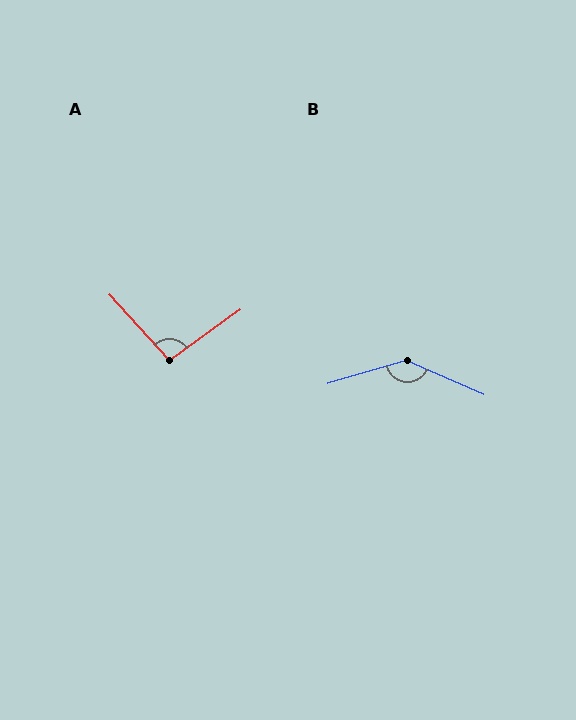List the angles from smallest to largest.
A (96°), B (140°).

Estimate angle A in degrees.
Approximately 96 degrees.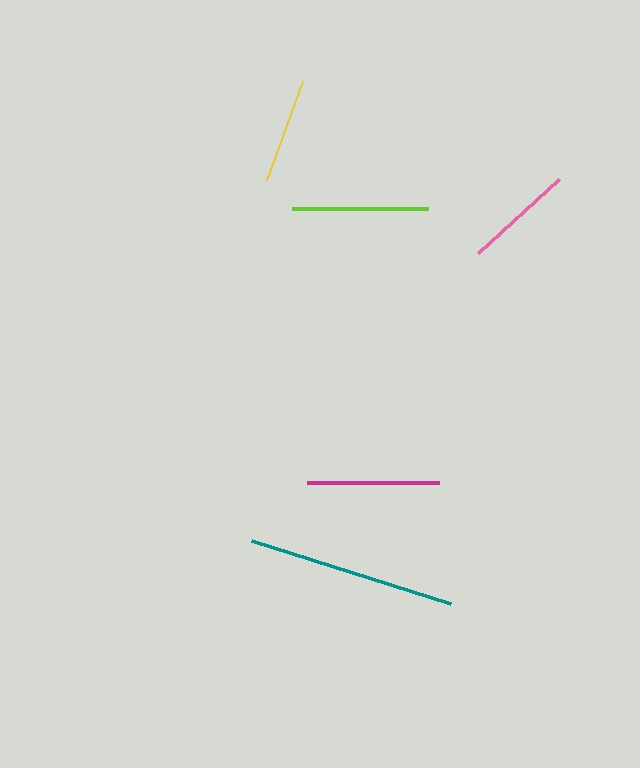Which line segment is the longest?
The teal line is the longest at approximately 209 pixels.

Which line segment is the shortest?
The yellow line is the shortest at approximately 106 pixels.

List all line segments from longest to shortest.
From longest to shortest: teal, lime, magenta, pink, yellow.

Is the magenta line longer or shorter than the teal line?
The teal line is longer than the magenta line.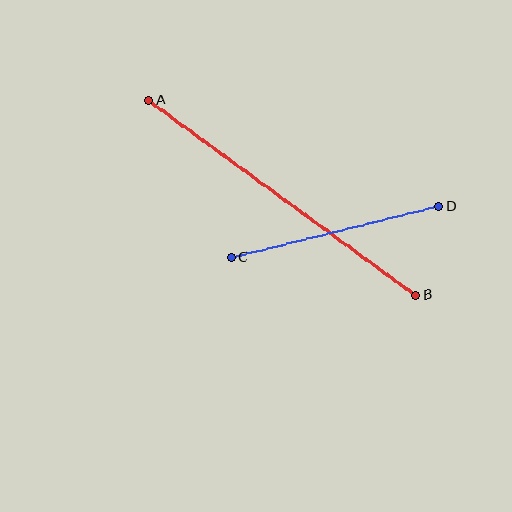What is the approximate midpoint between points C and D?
The midpoint is at approximately (335, 232) pixels.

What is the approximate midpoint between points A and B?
The midpoint is at approximately (282, 198) pixels.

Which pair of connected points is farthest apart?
Points A and B are farthest apart.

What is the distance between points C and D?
The distance is approximately 213 pixels.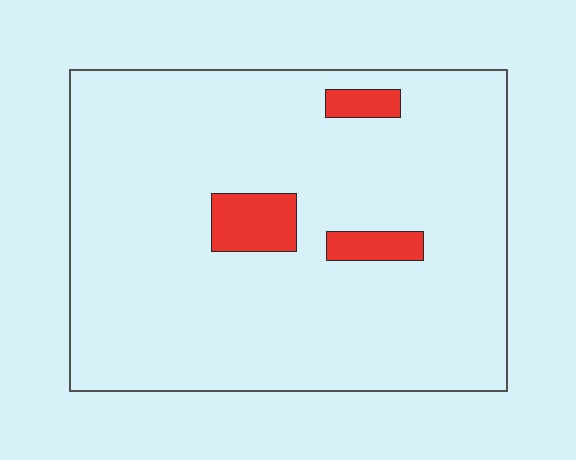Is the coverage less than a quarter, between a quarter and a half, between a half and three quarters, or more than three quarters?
Less than a quarter.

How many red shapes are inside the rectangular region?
3.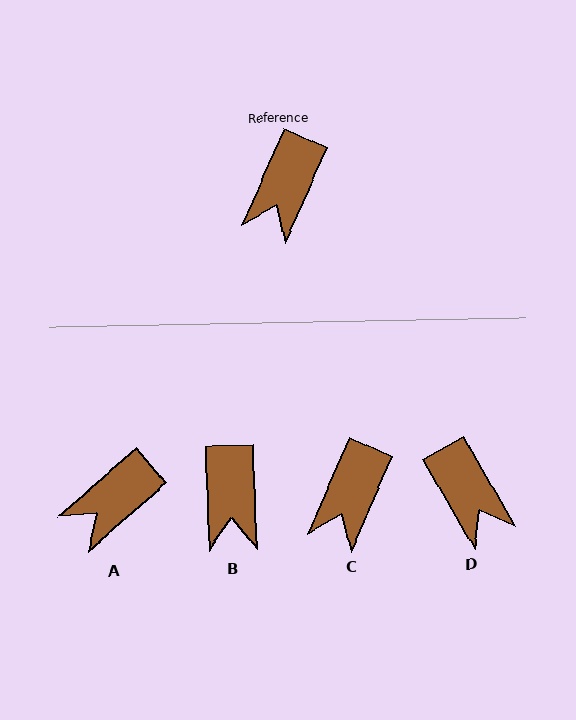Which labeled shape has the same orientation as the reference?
C.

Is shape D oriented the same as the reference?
No, it is off by about 54 degrees.